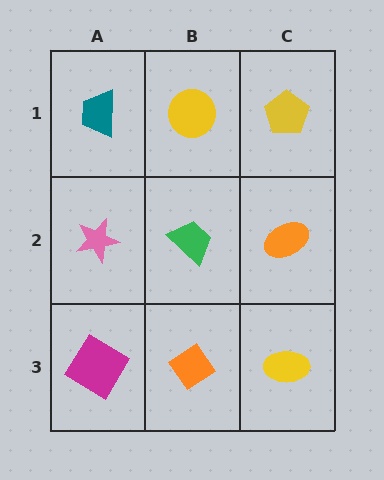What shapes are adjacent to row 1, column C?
An orange ellipse (row 2, column C), a yellow circle (row 1, column B).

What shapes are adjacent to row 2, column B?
A yellow circle (row 1, column B), an orange diamond (row 3, column B), a pink star (row 2, column A), an orange ellipse (row 2, column C).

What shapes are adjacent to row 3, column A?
A pink star (row 2, column A), an orange diamond (row 3, column B).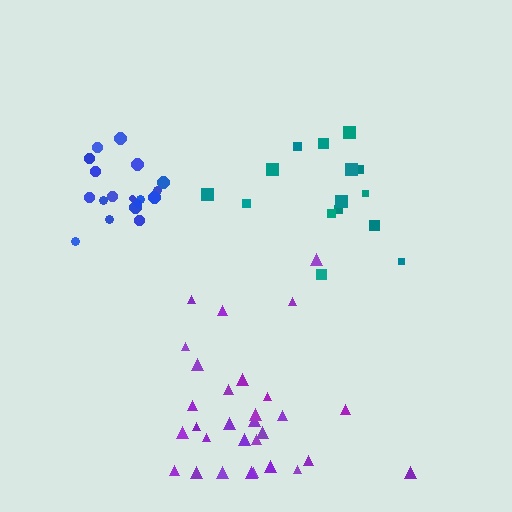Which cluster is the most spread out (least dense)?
Teal.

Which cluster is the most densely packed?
Blue.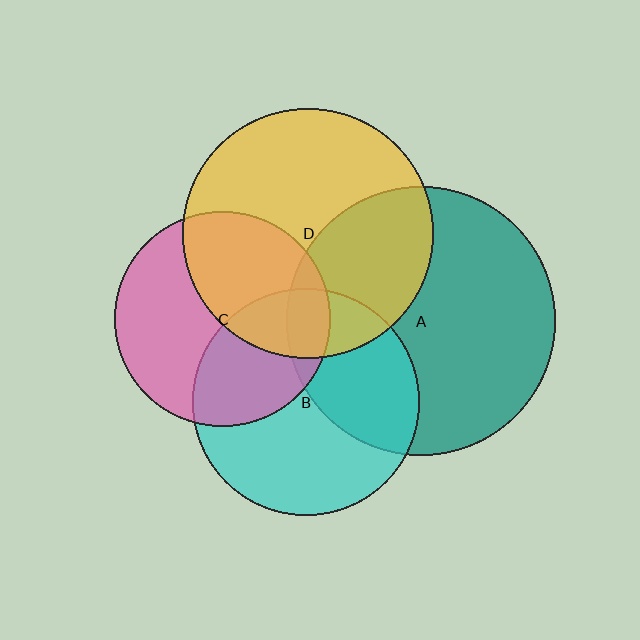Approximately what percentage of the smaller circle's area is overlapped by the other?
Approximately 35%.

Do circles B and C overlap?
Yes.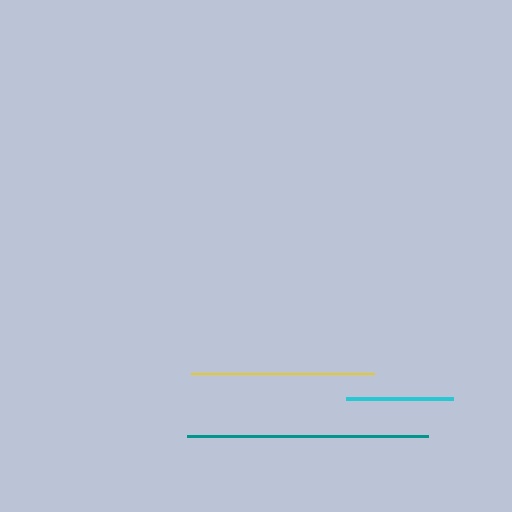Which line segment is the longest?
The teal line is the longest at approximately 241 pixels.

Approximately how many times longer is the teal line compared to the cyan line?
The teal line is approximately 2.2 times the length of the cyan line.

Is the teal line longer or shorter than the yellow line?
The teal line is longer than the yellow line.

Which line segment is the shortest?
The cyan line is the shortest at approximately 107 pixels.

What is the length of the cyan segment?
The cyan segment is approximately 107 pixels long.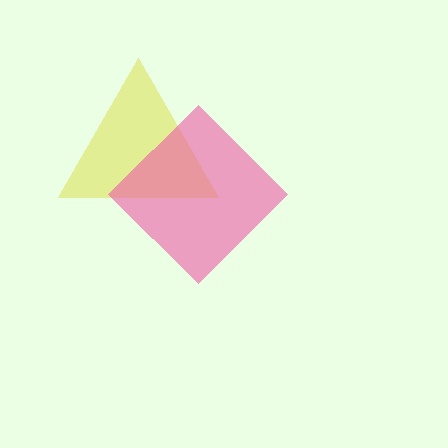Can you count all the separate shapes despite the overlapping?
Yes, there are 2 separate shapes.